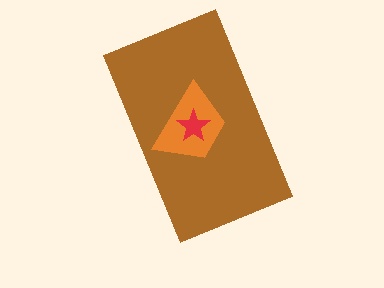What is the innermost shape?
The red star.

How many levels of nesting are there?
3.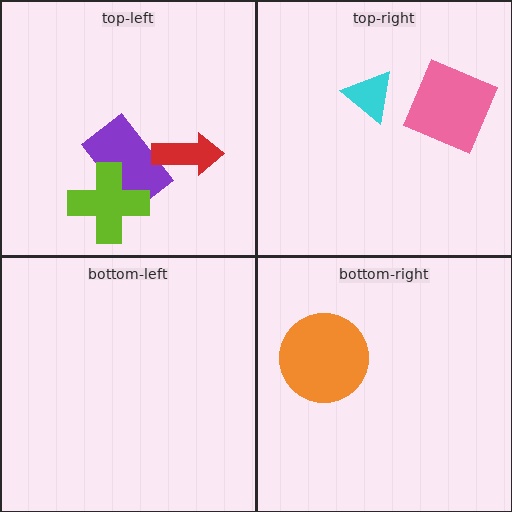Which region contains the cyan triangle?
The top-right region.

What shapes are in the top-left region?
The purple rectangle, the lime cross, the red arrow.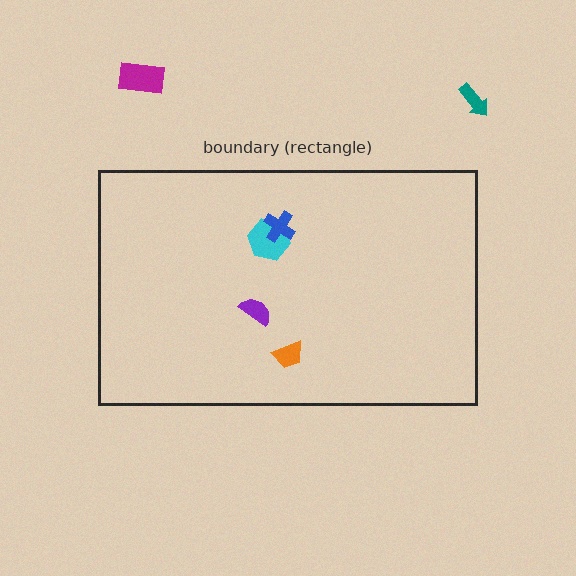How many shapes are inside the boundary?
4 inside, 2 outside.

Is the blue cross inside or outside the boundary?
Inside.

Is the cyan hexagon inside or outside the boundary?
Inside.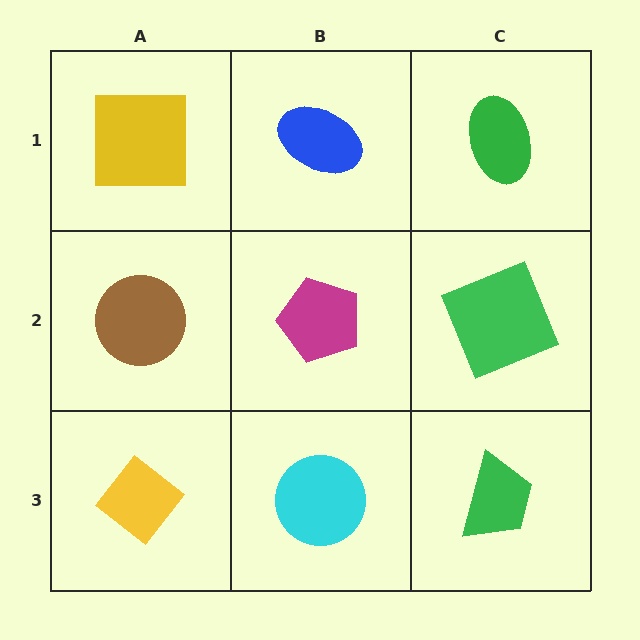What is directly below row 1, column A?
A brown circle.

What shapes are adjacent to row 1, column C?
A green square (row 2, column C), a blue ellipse (row 1, column B).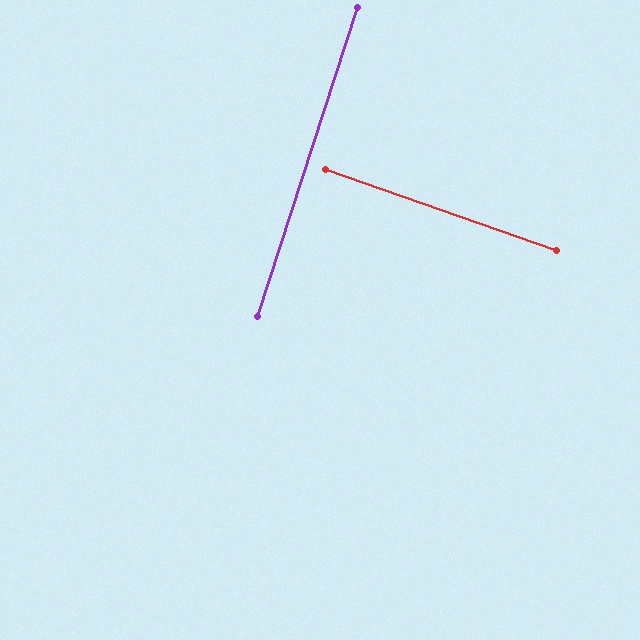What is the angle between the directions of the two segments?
Approximately 88 degrees.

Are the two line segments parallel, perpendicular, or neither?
Perpendicular — they meet at approximately 88°.